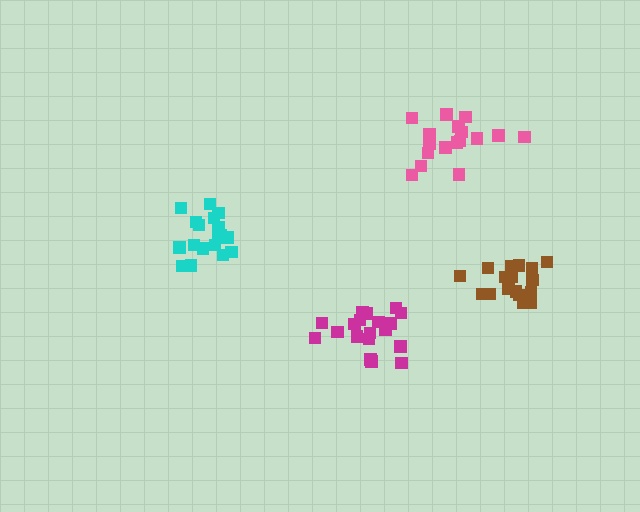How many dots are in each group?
Group 1: 18 dots, Group 2: 18 dots, Group 3: 17 dots, Group 4: 20 dots (73 total).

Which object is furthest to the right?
The brown cluster is rightmost.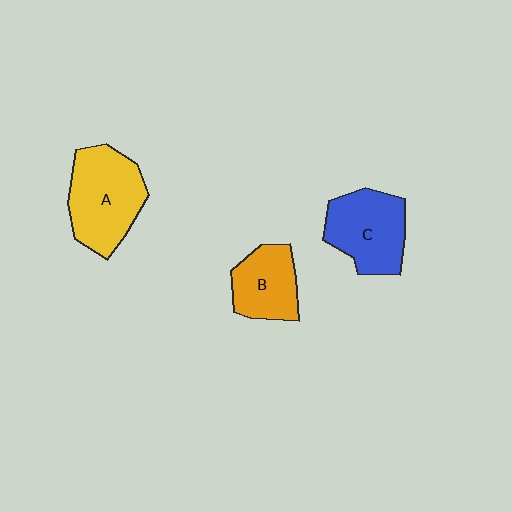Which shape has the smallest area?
Shape B (orange).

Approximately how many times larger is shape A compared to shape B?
Approximately 1.5 times.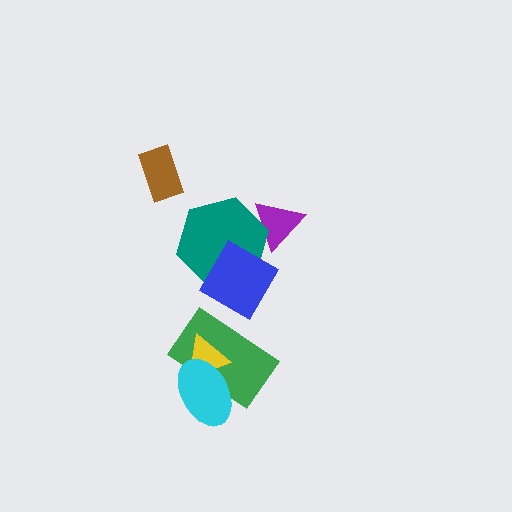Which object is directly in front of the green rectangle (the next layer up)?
The yellow triangle is directly in front of the green rectangle.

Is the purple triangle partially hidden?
Yes, it is partially covered by another shape.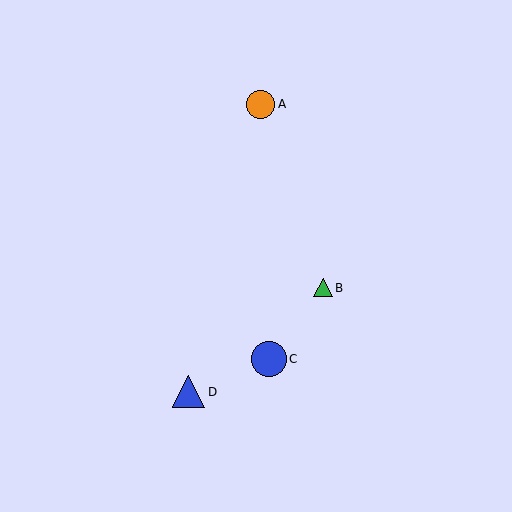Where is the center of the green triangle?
The center of the green triangle is at (323, 288).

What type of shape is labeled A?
Shape A is an orange circle.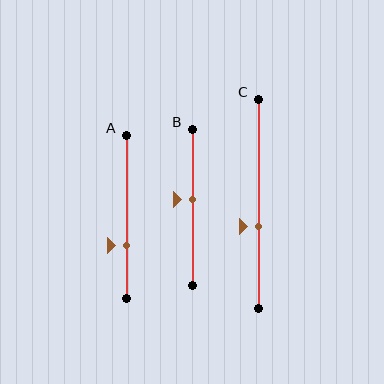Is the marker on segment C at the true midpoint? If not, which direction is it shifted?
No, the marker on segment C is shifted downward by about 11% of the segment length.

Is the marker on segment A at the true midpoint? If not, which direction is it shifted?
No, the marker on segment A is shifted downward by about 17% of the segment length.